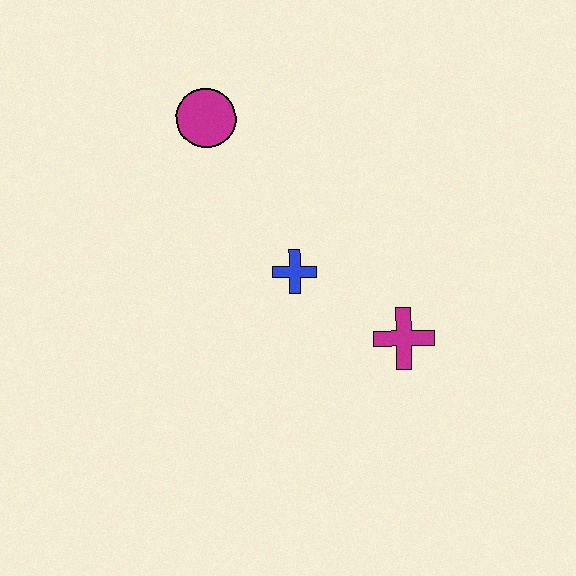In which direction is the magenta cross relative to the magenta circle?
The magenta cross is below the magenta circle.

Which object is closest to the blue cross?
The magenta cross is closest to the blue cross.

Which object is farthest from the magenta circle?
The magenta cross is farthest from the magenta circle.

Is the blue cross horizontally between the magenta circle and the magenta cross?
Yes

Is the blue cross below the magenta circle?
Yes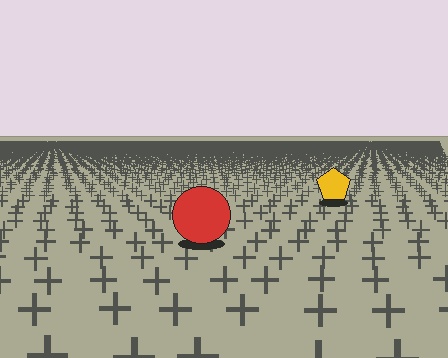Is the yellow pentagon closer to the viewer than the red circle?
No. The red circle is closer — you can tell from the texture gradient: the ground texture is coarser near it.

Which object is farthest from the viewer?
The yellow pentagon is farthest from the viewer. It appears smaller and the ground texture around it is denser.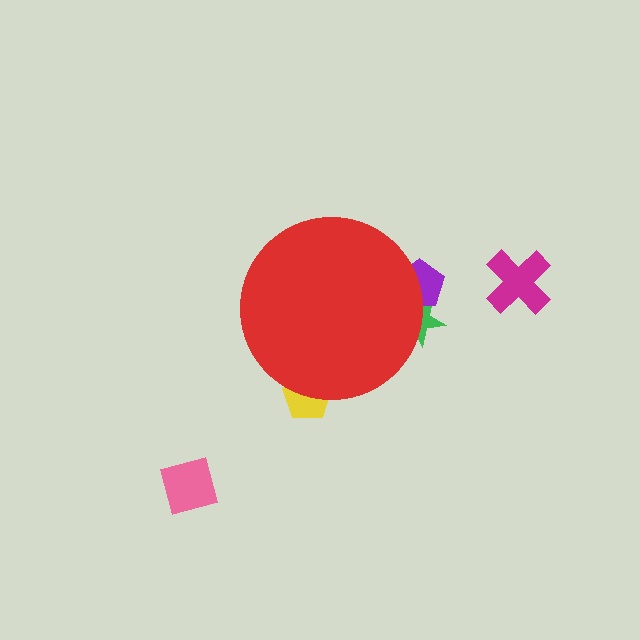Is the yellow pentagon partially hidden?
Yes, the yellow pentagon is partially hidden behind the red circle.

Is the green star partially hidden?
Yes, the green star is partially hidden behind the red circle.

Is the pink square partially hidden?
No, the pink square is fully visible.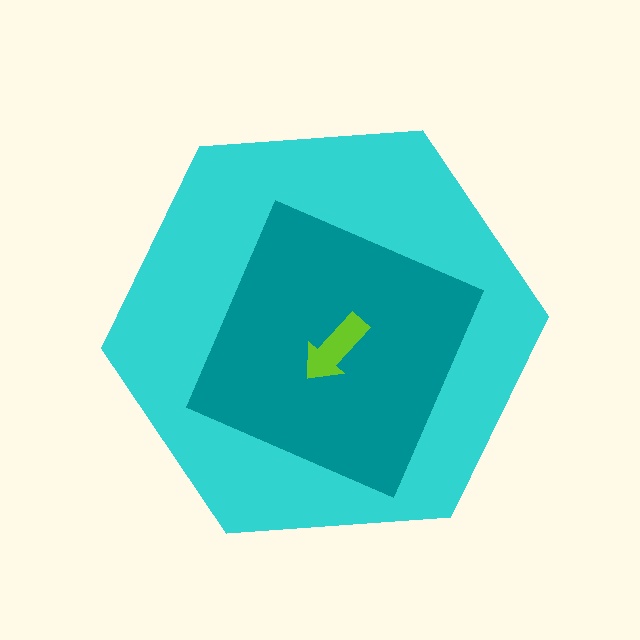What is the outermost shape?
The cyan hexagon.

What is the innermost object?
The lime arrow.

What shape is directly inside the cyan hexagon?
The teal diamond.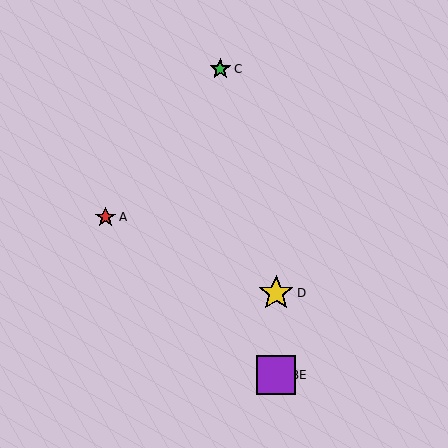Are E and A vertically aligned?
No, E is at x≈276 and A is at x≈105.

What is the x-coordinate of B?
Object B is at x≈276.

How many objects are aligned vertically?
3 objects (B, D, E) are aligned vertically.